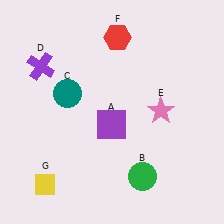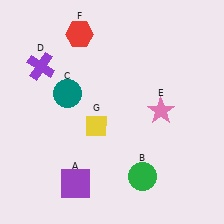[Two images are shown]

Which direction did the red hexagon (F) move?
The red hexagon (F) moved left.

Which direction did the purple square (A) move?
The purple square (A) moved down.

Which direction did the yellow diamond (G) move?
The yellow diamond (G) moved up.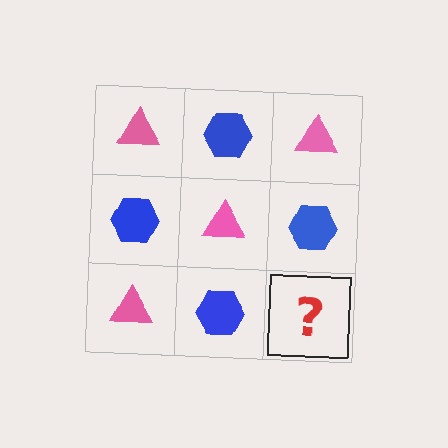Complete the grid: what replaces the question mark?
The question mark should be replaced with a pink triangle.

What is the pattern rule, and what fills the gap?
The rule is that it alternates pink triangle and blue hexagon in a checkerboard pattern. The gap should be filled with a pink triangle.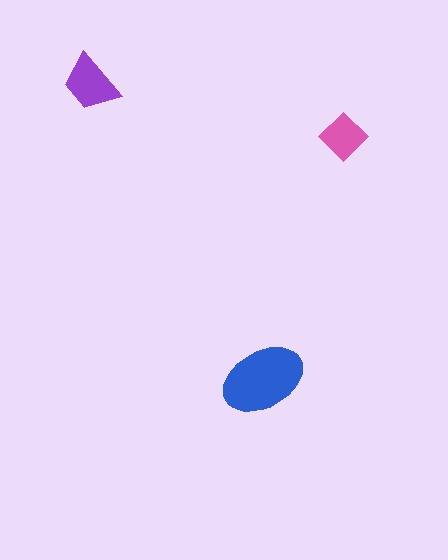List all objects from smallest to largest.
The pink diamond, the purple trapezoid, the blue ellipse.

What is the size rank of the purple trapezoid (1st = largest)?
2nd.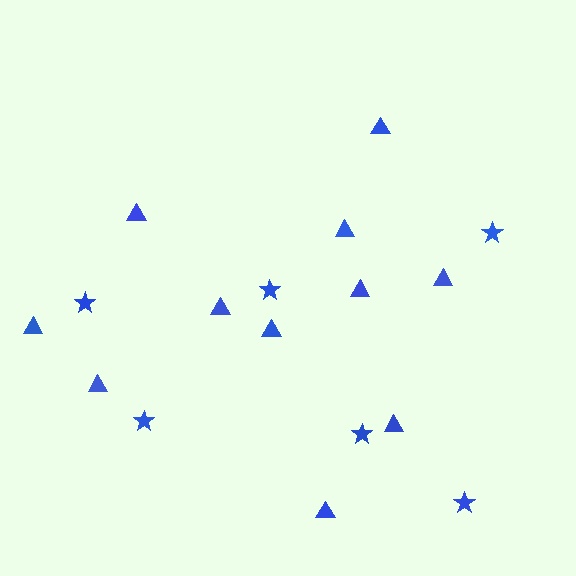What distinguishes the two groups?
There are 2 groups: one group of triangles (11) and one group of stars (6).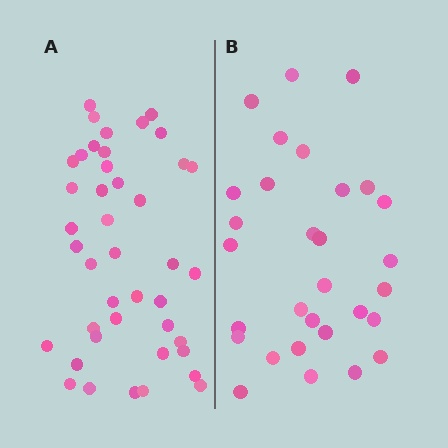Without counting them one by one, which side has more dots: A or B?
Region A (the left region) has more dots.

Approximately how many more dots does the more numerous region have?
Region A has roughly 12 or so more dots than region B.